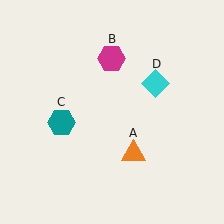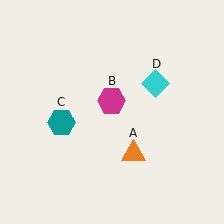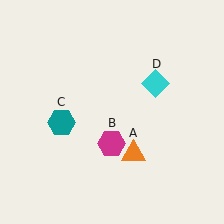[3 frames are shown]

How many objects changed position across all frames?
1 object changed position: magenta hexagon (object B).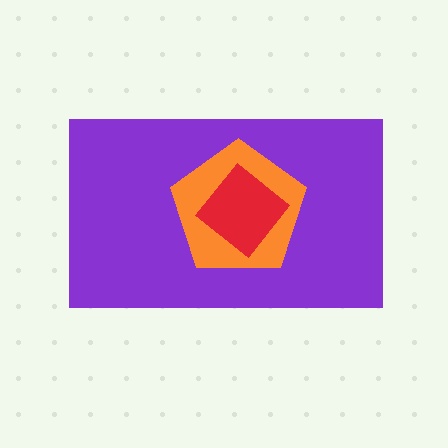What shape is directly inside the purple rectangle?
The orange pentagon.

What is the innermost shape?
The red diamond.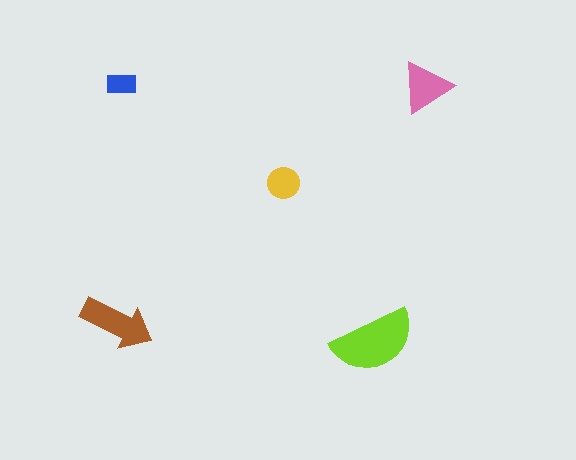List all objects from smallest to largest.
The blue rectangle, the yellow circle, the pink triangle, the brown arrow, the lime semicircle.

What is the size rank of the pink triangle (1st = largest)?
3rd.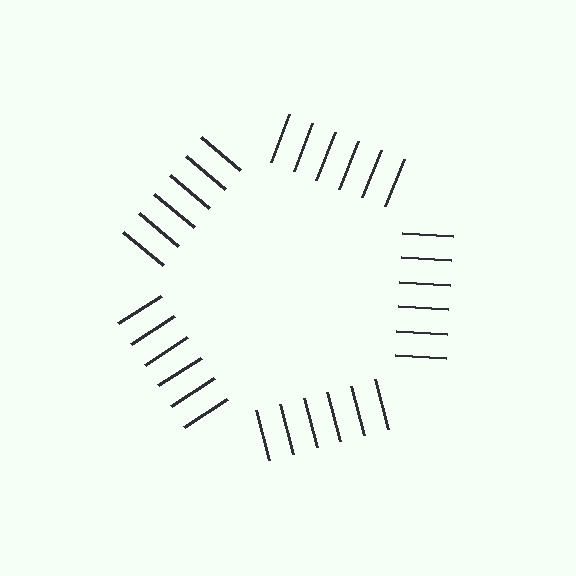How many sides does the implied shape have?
5 sides — the line-ends trace a pentagon.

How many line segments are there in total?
30 — 6 along each of the 5 edges.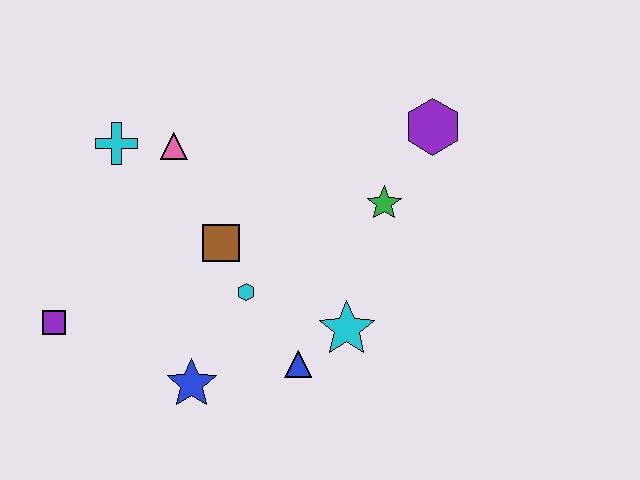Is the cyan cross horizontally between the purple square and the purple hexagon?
Yes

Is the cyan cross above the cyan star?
Yes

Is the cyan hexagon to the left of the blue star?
No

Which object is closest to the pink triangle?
The cyan cross is closest to the pink triangle.